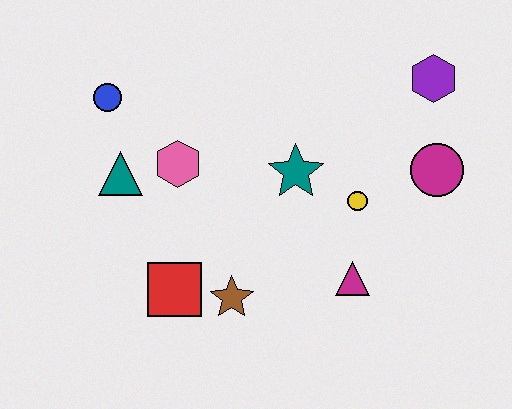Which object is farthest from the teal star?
The blue circle is farthest from the teal star.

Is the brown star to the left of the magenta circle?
Yes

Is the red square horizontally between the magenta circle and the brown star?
No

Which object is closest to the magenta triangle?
The yellow circle is closest to the magenta triangle.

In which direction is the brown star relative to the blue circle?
The brown star is below the blue circle.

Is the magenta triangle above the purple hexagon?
No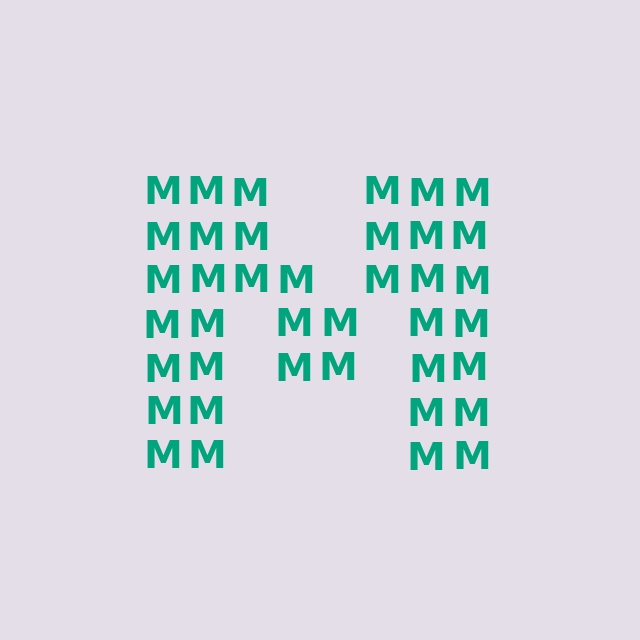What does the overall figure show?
The overall figure shows the letter M.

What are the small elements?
The small elements are letter M's.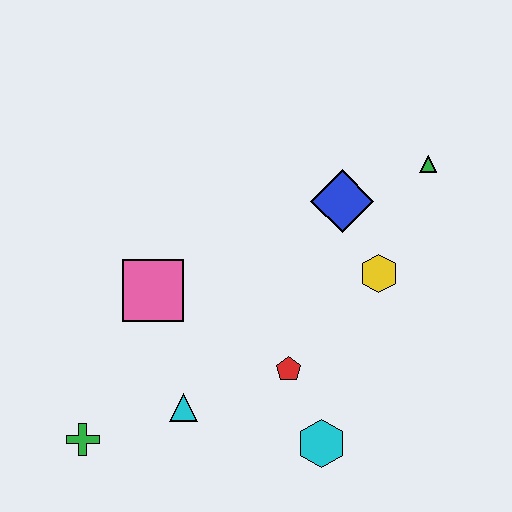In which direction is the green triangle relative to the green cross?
The green triangle is to the right of the green cross.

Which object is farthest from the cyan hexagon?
The green triangle is farthest from the cyan hexagon.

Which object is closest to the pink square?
The cyan triangle is closest to the pink square.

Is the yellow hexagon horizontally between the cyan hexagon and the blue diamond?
No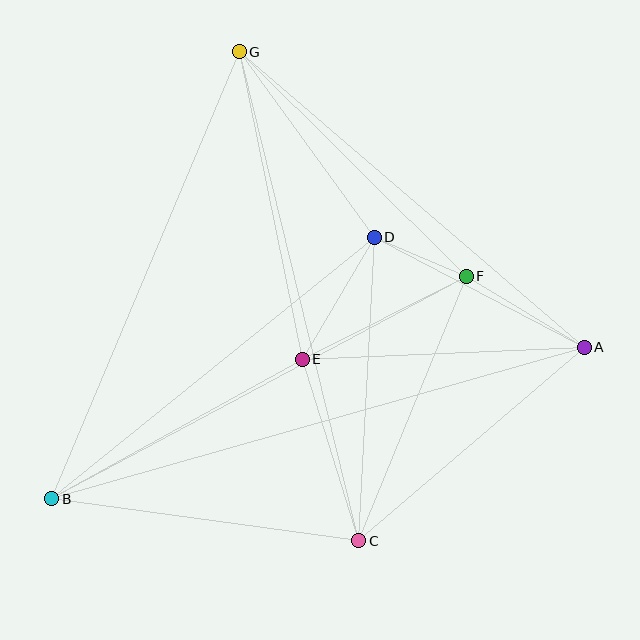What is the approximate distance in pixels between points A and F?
The distance between A and F is approximately 138 pixels.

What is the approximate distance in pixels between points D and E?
The distance between D and E is approximately 142 pixels.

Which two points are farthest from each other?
Points A and B are farthest from each other.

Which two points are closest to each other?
Points D and F are closest to each other.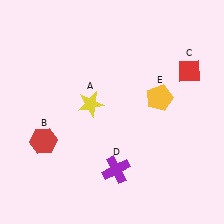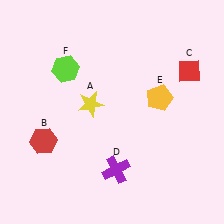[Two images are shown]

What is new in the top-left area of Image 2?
A lime hexagon (F) was added in the top-left area of Image 2.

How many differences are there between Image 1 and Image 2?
There is 1 difference between the two images.